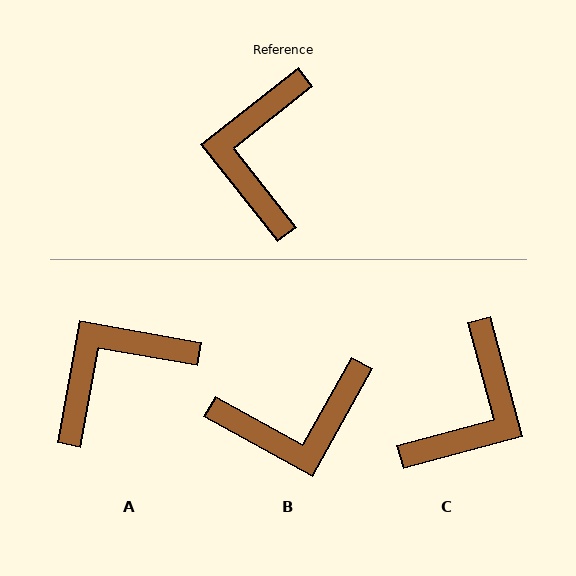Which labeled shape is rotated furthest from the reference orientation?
C, about 157 degrees away.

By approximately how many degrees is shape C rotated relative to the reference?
Approximately 157 degrees counter-clockwise.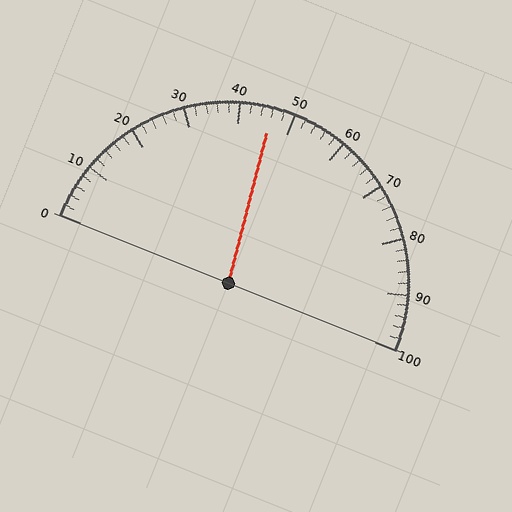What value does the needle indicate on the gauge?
The needle indicates approximately 46.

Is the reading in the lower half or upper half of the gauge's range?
The reading is in the lower half of the range (0 to 100).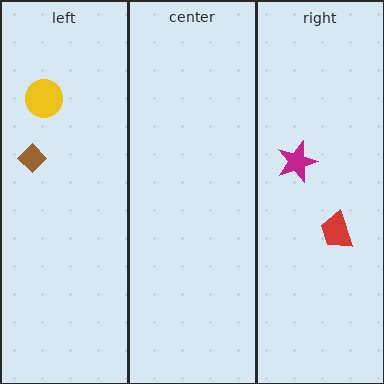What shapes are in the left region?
The yellow circle, the brown diamond.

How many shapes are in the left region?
2.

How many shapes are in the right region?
2.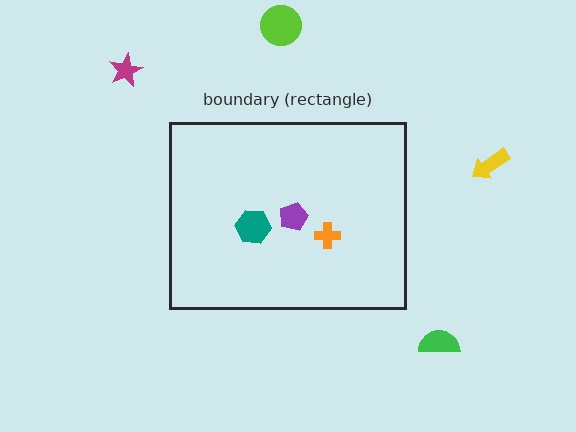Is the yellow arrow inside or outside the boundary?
Outside.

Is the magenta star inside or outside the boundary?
Outside.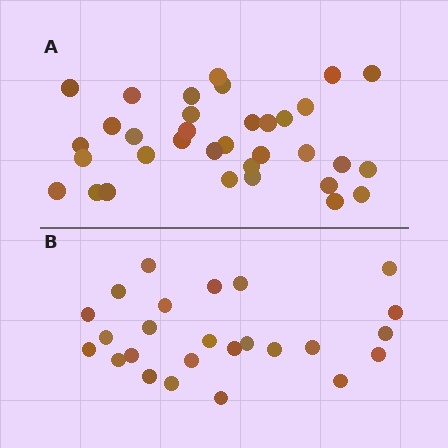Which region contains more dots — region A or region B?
Region A (the top region) has more dots.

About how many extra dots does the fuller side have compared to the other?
Region A has roughly 8 or so more dots than region B.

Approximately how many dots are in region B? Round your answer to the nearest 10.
About 20 dots. (The exact count is 25, which rounds to 20.)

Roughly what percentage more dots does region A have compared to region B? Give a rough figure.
About 35% more.